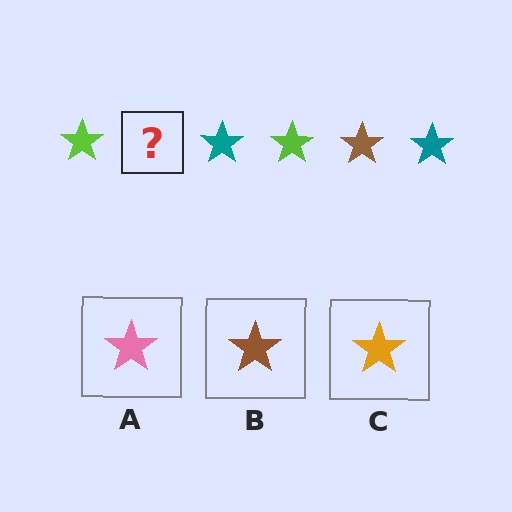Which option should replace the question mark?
Option B.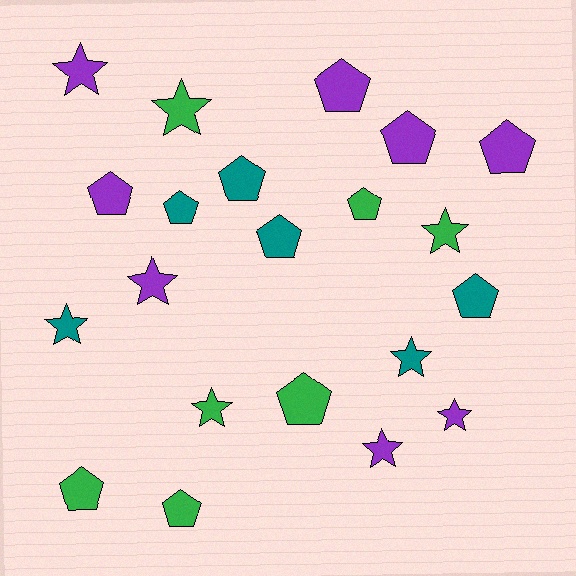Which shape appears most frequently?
Pentagon, with 12 objects.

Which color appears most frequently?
Purple, with 8 objects.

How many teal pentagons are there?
There are 4 teal pentagons.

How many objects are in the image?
There are 21 objects.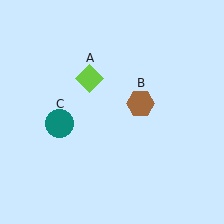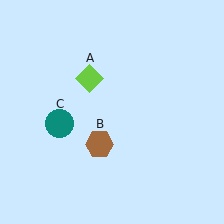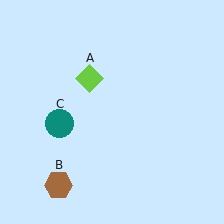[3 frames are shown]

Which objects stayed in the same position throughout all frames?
Lime diamond (object A) and teal circle (object C) remained stationary.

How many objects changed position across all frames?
1 object changed position: brown hexagon (object B).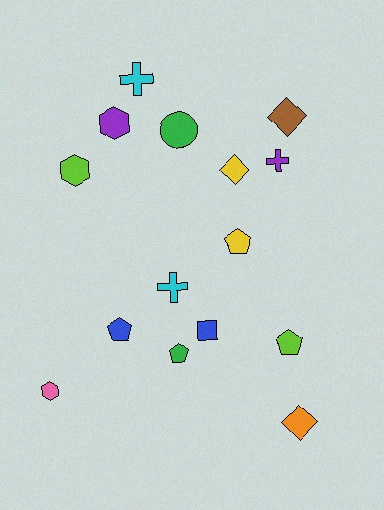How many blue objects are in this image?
There are 2 blue objects.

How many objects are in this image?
There are 15 objects.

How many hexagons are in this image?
There are 3 hexagons.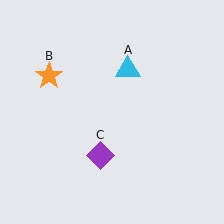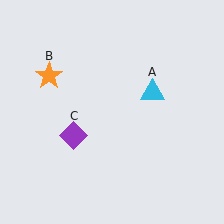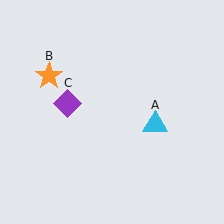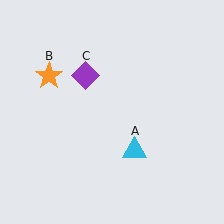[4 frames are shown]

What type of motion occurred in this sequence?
The cyan triangle (object A), purple diamond (object C) rotated clockwise around the center of the scene.